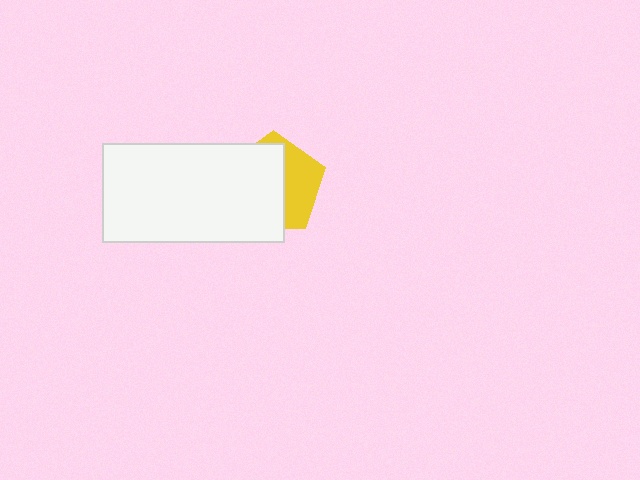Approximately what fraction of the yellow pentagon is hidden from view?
Roughly 62% of the yellow pentagon is hidden behind the white rectangle.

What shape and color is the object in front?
The object in front is a white rectangle.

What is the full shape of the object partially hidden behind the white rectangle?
The partially hidden object is a yellow pentagon.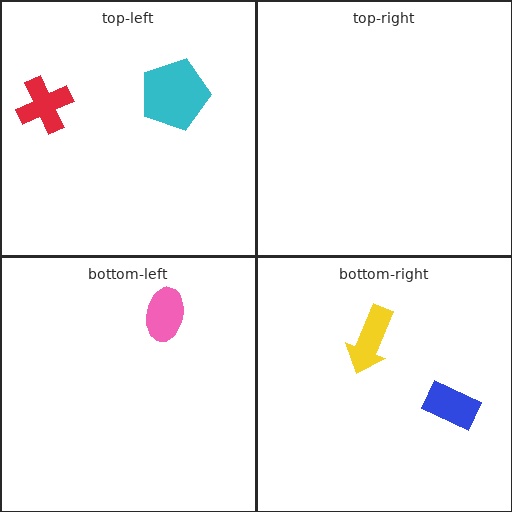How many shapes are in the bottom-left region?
1.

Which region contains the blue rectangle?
The bottom-right region.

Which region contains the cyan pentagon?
The top-left region.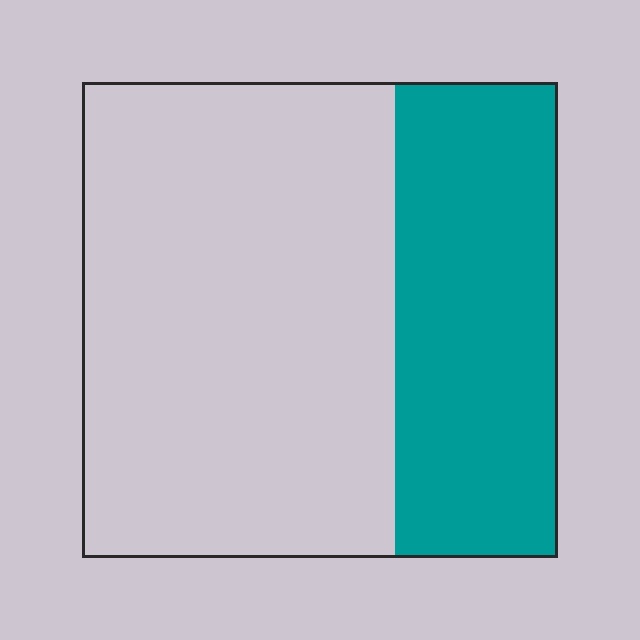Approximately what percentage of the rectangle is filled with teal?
Approximately 35%.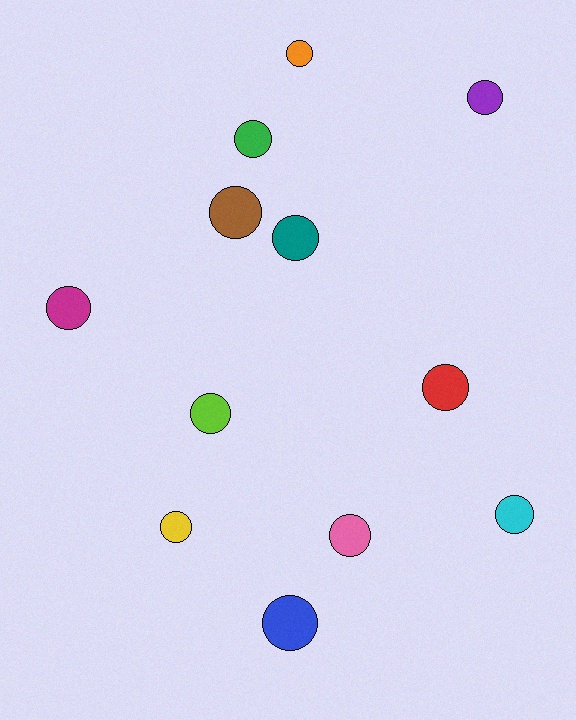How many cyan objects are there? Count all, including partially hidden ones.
There is 1 cyan object.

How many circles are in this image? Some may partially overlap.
There are 12 circles.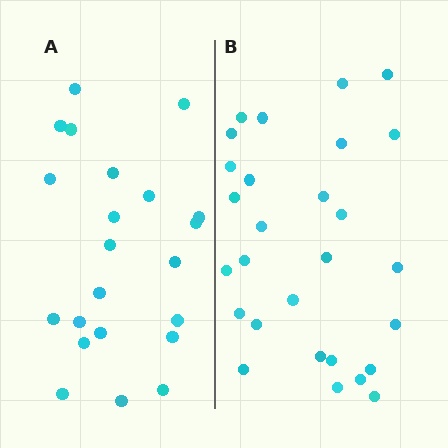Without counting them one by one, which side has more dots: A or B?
Region B (the right region) has more dots.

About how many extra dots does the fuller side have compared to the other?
Region B has about 6 more dots than region A.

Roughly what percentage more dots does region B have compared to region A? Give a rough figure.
About 25% more.